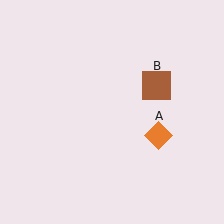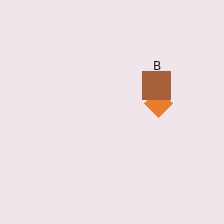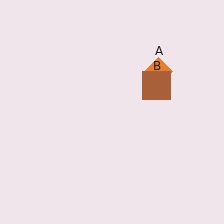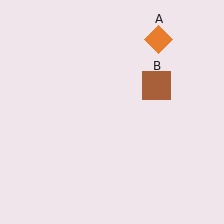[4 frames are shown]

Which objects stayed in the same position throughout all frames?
Brown square (object B) remained stationary.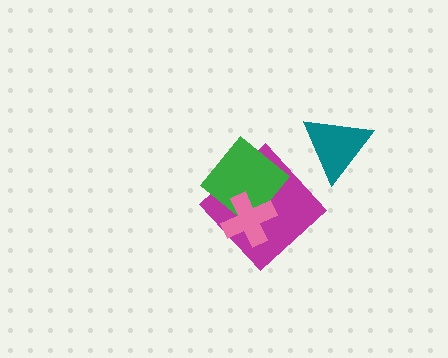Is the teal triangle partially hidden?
No, no other shape covers it.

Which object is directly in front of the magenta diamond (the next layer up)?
The green diamond is directly in front of the magenta diamond.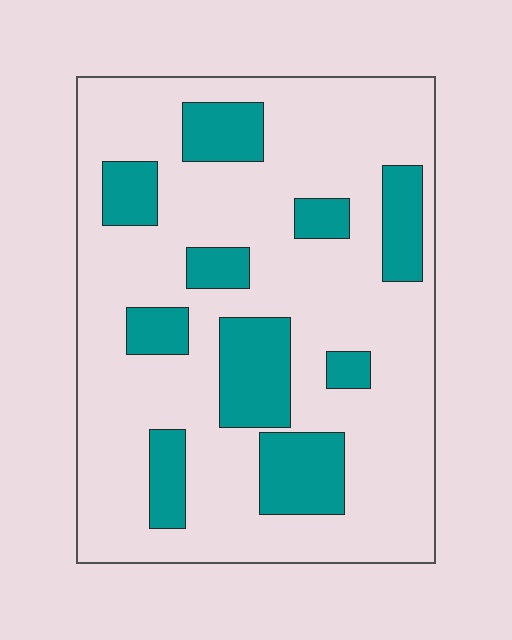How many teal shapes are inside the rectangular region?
10.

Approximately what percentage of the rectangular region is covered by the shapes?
Approximately 25%.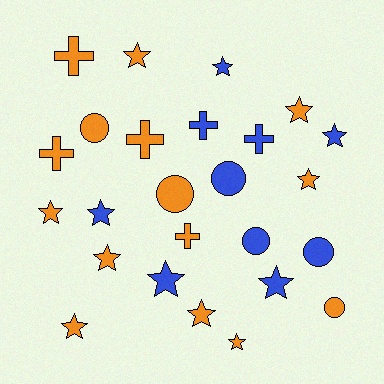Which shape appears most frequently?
Star, with 13 objects.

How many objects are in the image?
There are 25 objects.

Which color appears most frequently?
Orange, with 15 objects.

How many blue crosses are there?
There are 2 blue crosses.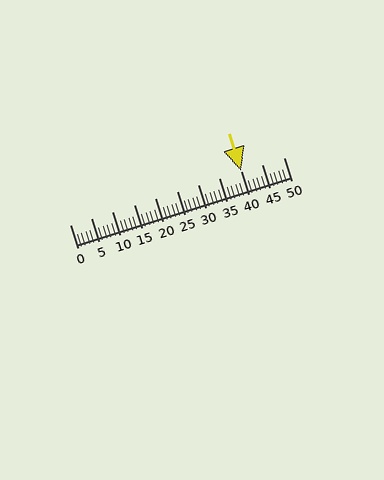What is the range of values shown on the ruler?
The ruler shows values from 0 to 50.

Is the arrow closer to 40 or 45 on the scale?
The arrow is closer to 40.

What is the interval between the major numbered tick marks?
The major tick marks are spaced 5 units apart.